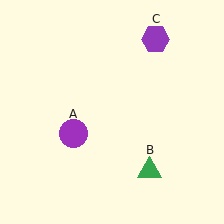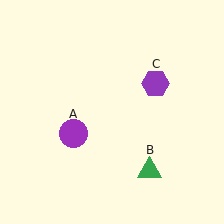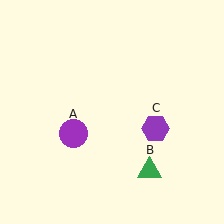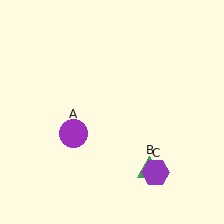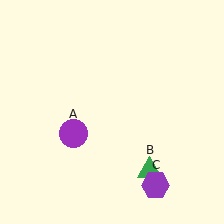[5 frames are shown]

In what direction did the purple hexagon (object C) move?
The purple hexagon (object C) moved down.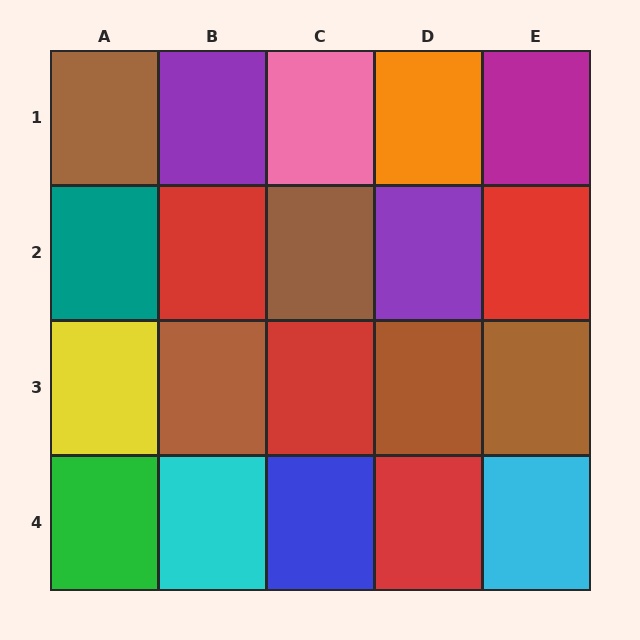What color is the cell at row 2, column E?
Red.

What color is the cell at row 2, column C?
Brown.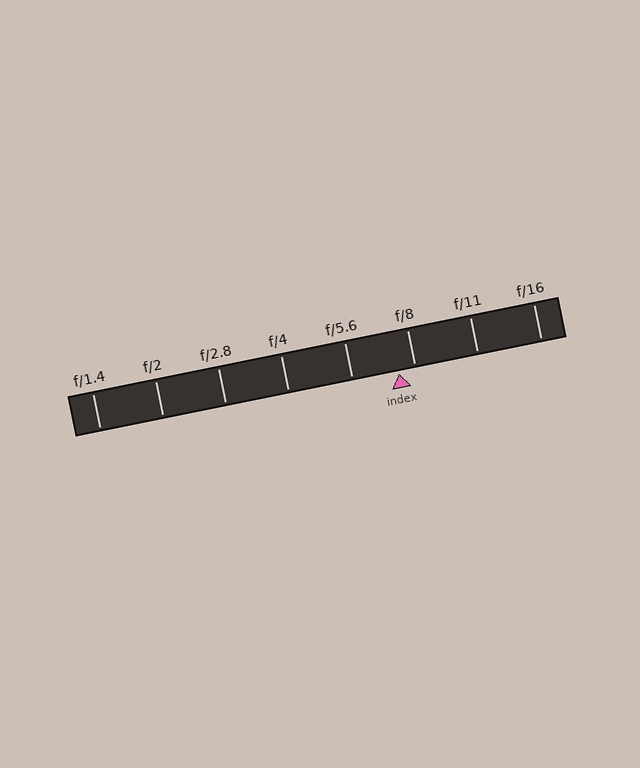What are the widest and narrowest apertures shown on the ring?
The widest aperture shown is f/1.4 and the narrowest is f/16.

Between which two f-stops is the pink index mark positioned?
The index mark is between f/5.6 and f/8.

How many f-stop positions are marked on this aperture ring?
There are 8 f-stop positions marked.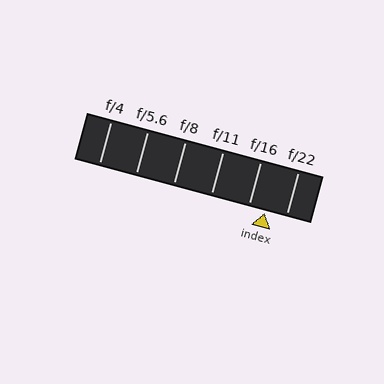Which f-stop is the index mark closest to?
The index mark is closest to f/16.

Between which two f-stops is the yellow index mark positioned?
The index mark is between f/16 and f/22.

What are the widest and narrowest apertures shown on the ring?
The widest aperture shown is f/4 and the narrowest is f/22.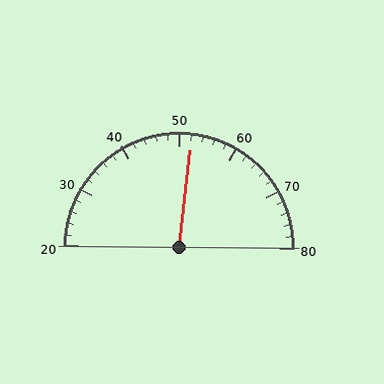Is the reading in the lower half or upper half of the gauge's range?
The reading is in the upper half of the range (20 to 80).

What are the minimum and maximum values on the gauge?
The gauge ranges from 20 to 80.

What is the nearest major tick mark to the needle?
The nearest major tick mark is 50.